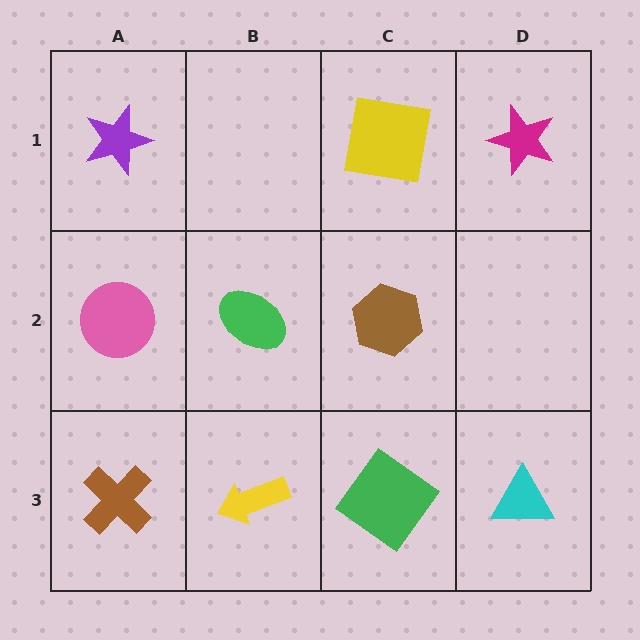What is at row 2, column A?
A pink circle.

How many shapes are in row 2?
3 shapes.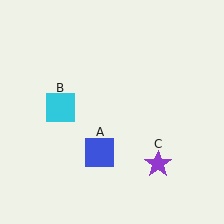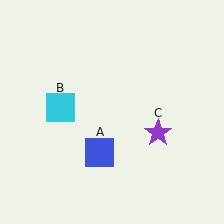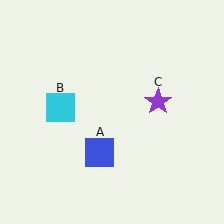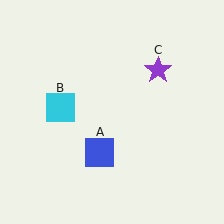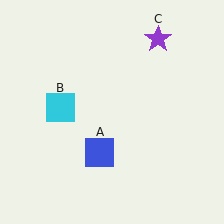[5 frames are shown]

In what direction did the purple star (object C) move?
The purple star (object C) moved up.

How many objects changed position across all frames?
1 object changed position: purple star (object C).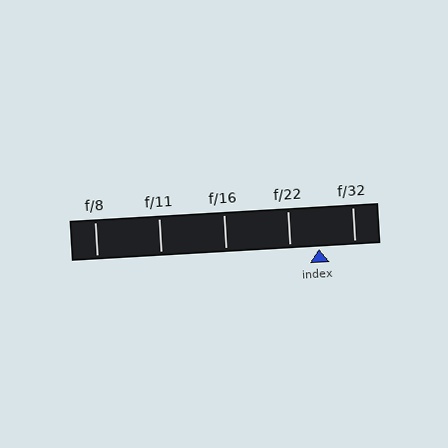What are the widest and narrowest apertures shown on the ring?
The widest aperture shown is f/8 and the narrowest is f/32.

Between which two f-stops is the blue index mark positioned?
The index mark is between f/22 and f/32.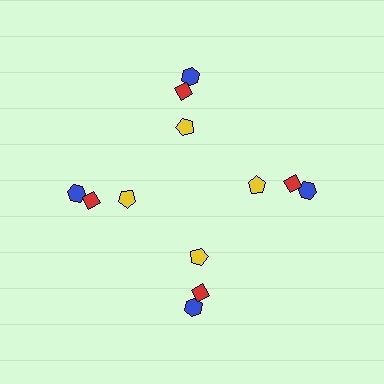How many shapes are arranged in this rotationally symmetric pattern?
There are 12 shapes, arranged in 4 groups of 3.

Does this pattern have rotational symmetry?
Yes, this pattern has 4-fold rotational symmetry. It looks the same after rotating 90 degrees around the center.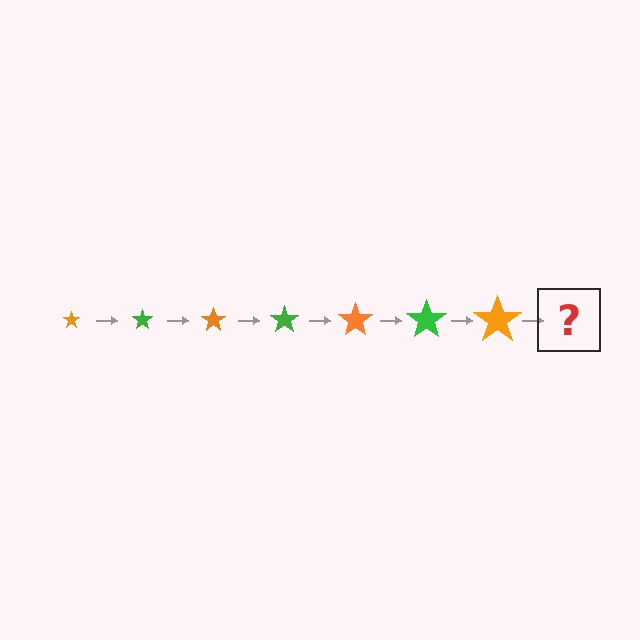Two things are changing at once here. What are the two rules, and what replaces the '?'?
The two rules are that the star grows larger each step and the color cycles through orange and green. The '?' should be a green star, larger than the previous one.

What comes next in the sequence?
The next element should be a green star, larger than the previous one.